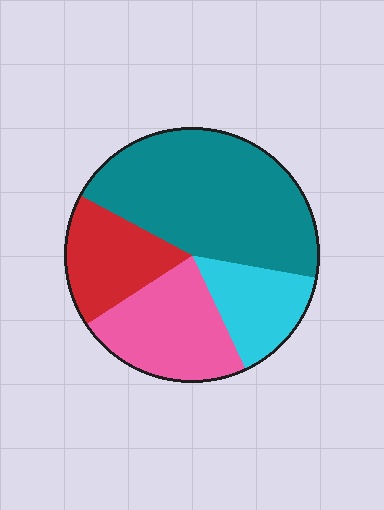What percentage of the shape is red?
Red takes up about one sixth (1/6) of the shape.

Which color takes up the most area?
Teal, at roughly 45%.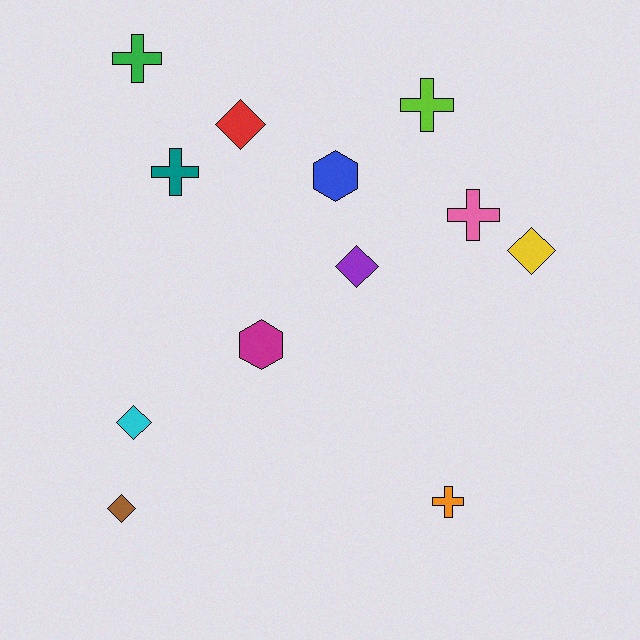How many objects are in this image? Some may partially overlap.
There are 12 objects.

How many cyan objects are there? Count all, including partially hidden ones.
There is 1 cyan object.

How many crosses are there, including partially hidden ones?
There are 5 crosses.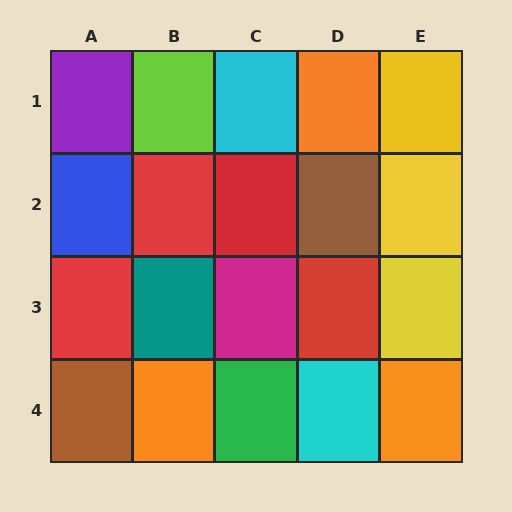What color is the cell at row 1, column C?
Cyan.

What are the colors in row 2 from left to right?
Blue, red, red, brown, yellow.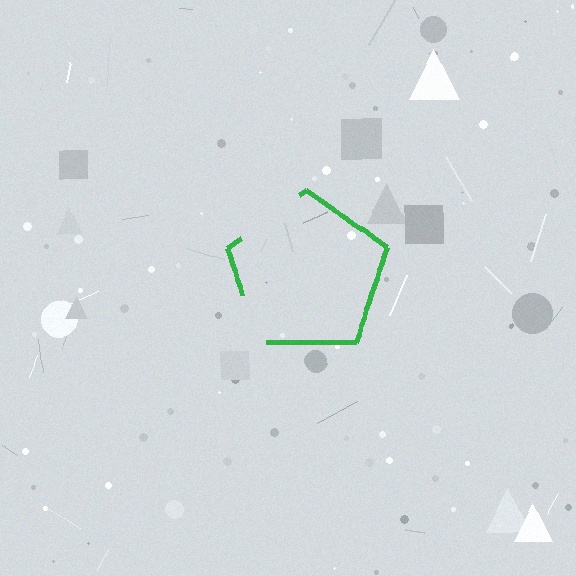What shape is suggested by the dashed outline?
The dashed outline suggests a pentagon.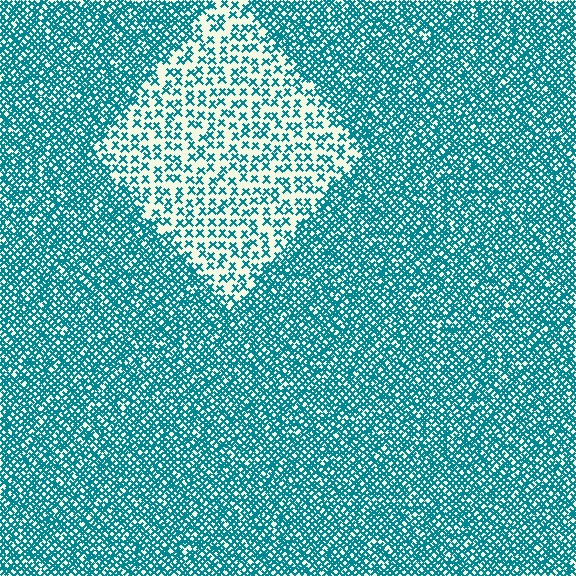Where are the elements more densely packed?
The elements are more densely packed outside the diamond boundary.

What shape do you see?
I see a diamond.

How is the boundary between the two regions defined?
The boundary is defined by a change in element density (approximately 2.5x ratio). All elements are the same color, size, and shape.